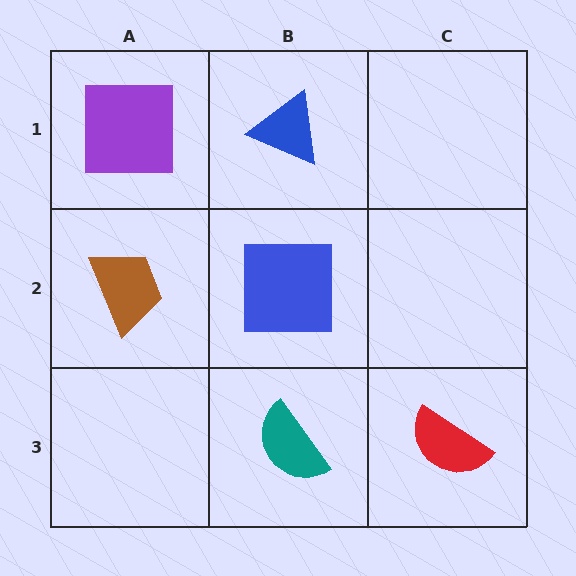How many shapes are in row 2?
2 shapes.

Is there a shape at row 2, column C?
No, that cell is empty.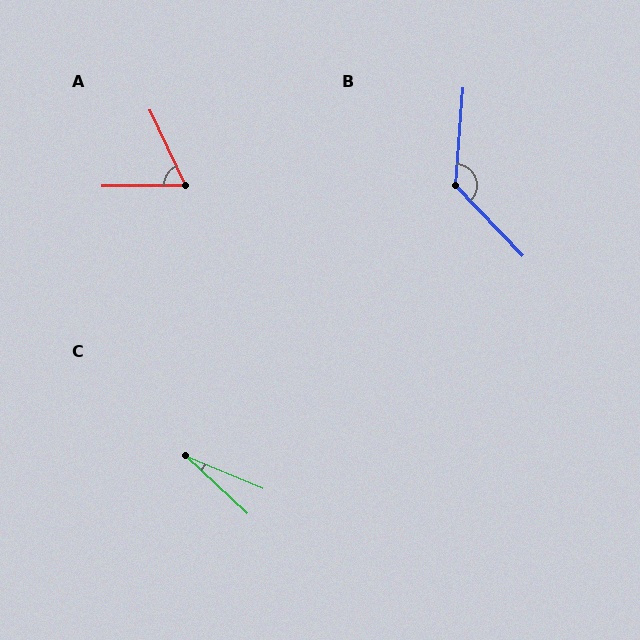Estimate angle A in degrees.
Approximately 65 degrees.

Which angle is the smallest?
C, at approximately 21 degrees.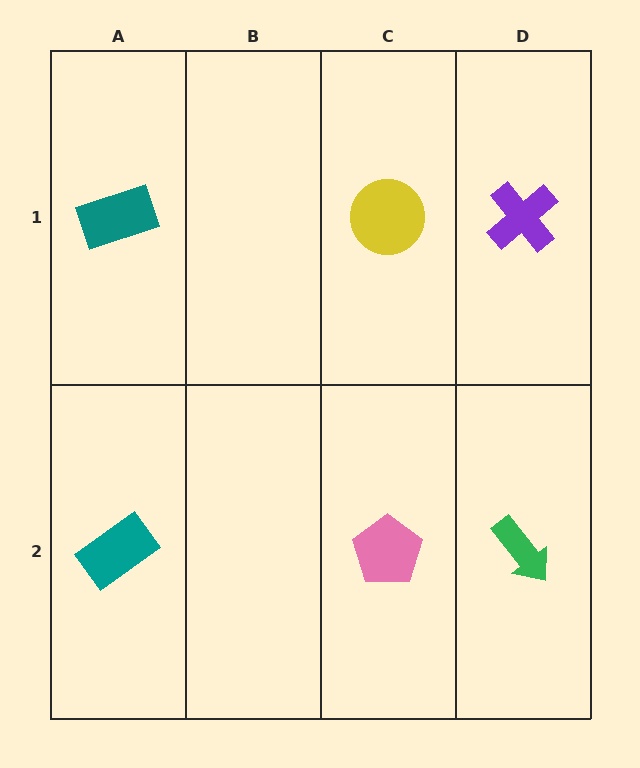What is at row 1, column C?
A yellow circle.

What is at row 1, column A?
A teal rectangle.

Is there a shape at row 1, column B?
No, that cell is empty.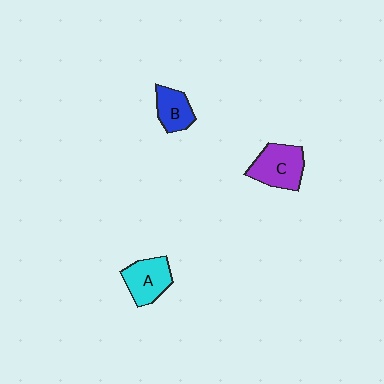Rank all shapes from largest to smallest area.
From largest to smallest: C (purple), A (cyan), B (blue).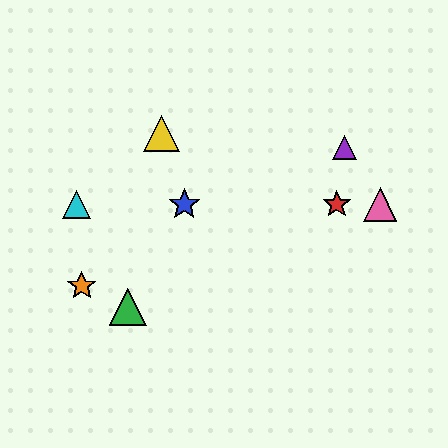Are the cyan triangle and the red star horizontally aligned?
Yes, both are at y≈204.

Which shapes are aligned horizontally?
The red star, the blue star, the cyan triangle, the pink triangle are aligned horizontally.